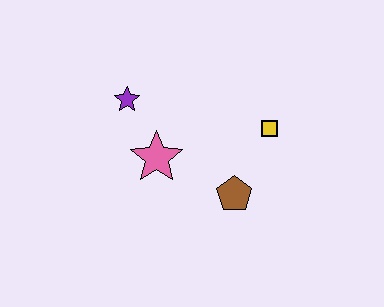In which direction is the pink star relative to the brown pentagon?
The pink star is to the left of the brown pentagon.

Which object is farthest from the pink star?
The yellow square is farthest from the pink star.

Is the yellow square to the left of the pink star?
No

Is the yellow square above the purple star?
No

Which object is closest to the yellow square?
The brown pentagon is closest to the yellow square.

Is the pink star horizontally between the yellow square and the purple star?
Yes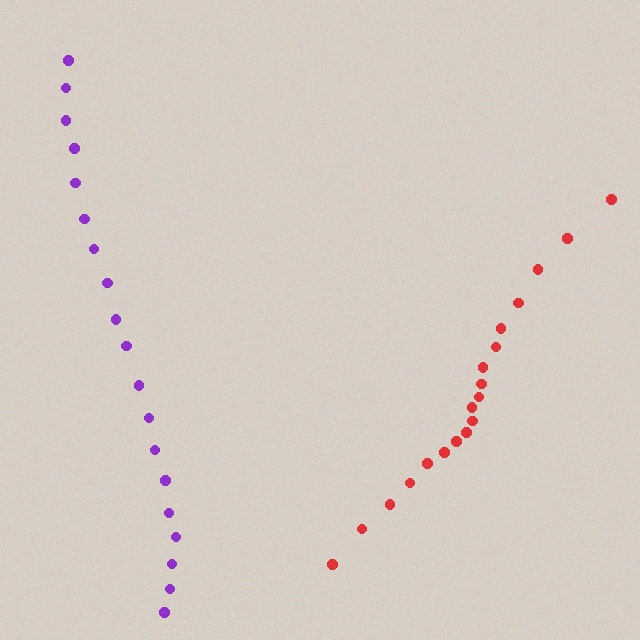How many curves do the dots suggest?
There are 2 distinct paths.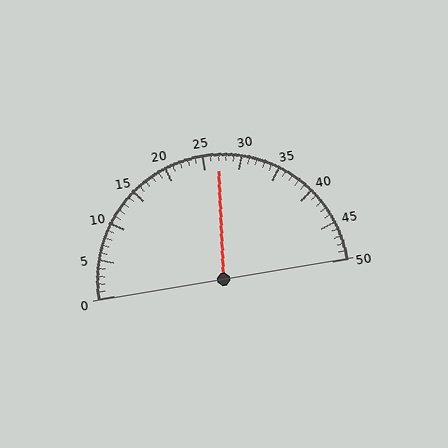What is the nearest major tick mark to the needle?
The nearest major tick mark is 25.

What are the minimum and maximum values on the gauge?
The gauge ranges from 0 to 50.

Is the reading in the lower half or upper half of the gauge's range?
The reading is in the upper half of the range (0 to 50).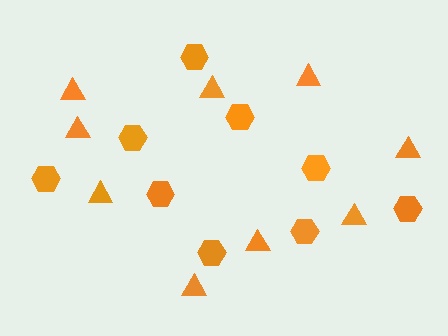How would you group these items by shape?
There are 2 groups: one group of hexagons (9) and one group of triangles (9).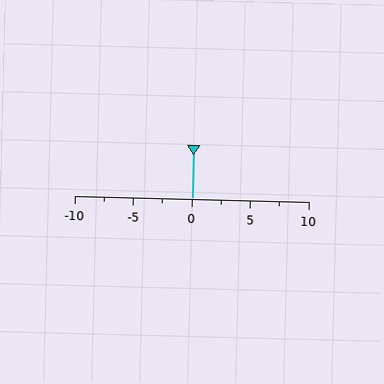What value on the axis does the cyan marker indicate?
The marker indicates approximately 0.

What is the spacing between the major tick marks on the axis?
The major ticks are spaced 5 apart.